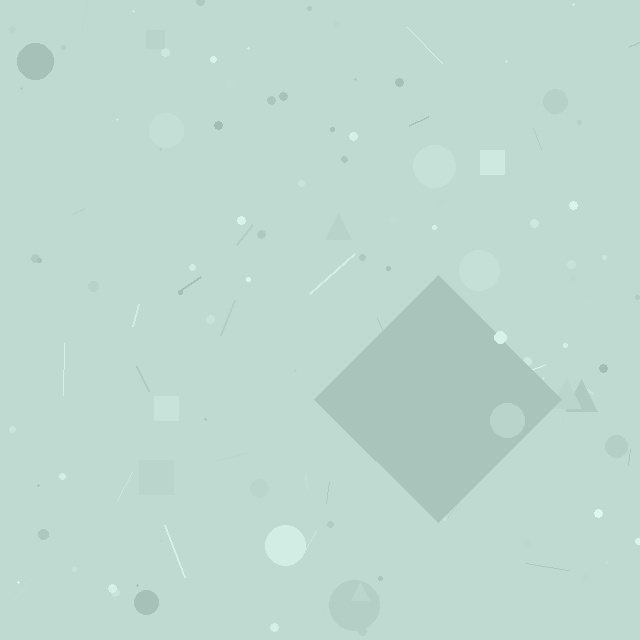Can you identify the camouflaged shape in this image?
The camouflaged shape is a diamond.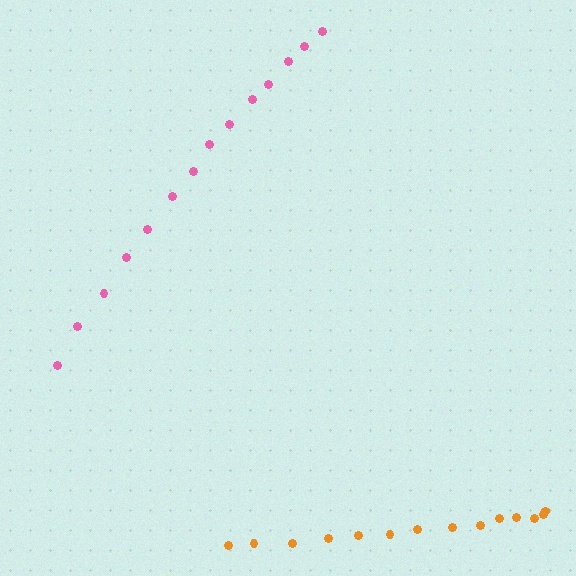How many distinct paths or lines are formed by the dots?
There are 2 distinct paths.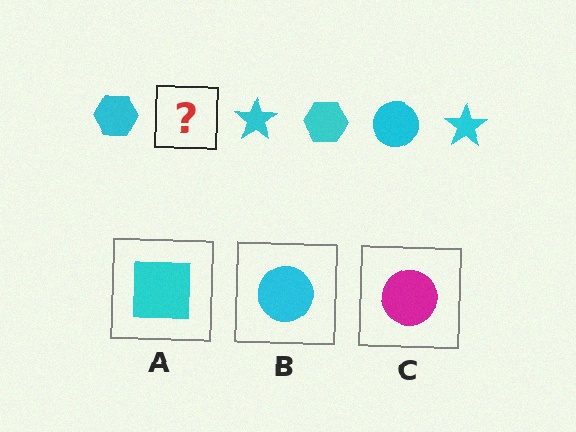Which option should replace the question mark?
Option B.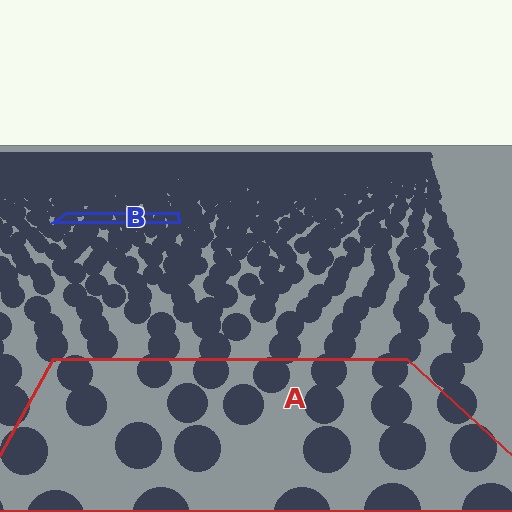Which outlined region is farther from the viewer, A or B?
Region B is farther from the viewer — the texture elements inside it appear smaller and more densely packed.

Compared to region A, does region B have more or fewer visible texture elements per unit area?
Region B has more texture elements per unit area — they are packed more densely because it is farther away.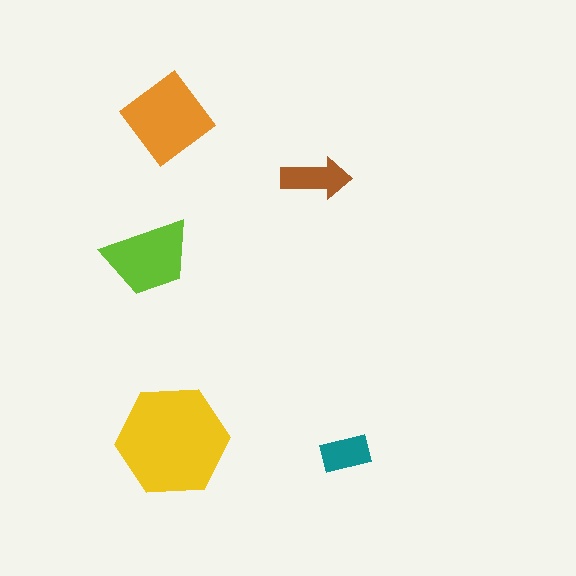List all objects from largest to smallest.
The yellow hexagon, the orange diamond, the lime trapezoid, the brown arrow, the teal rectangle.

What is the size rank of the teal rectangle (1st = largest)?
5th.